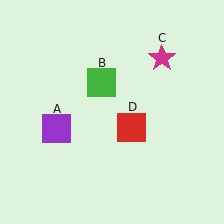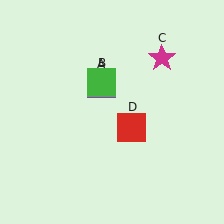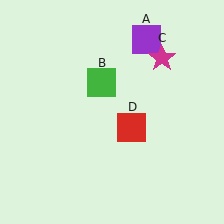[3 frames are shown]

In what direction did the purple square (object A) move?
The purple square (object A) moved up and to the right.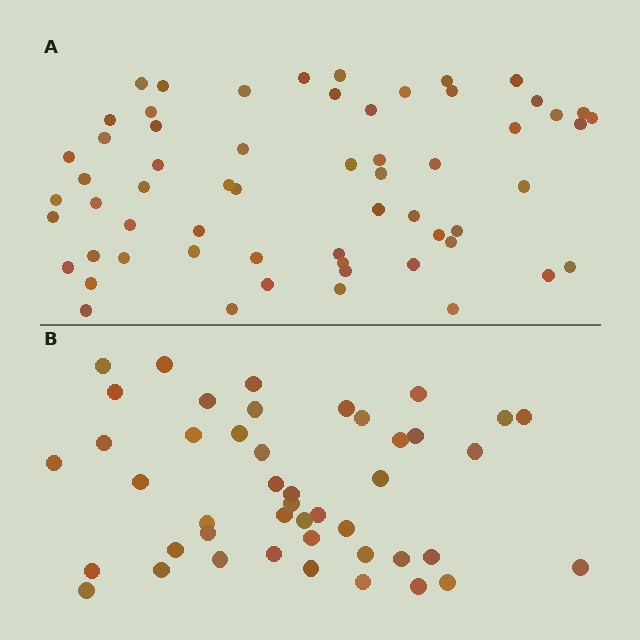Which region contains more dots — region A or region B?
Region A (the top region) has more dots.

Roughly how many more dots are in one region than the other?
Region A has approximately 15 more dots than region B.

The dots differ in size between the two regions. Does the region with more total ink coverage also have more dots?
No. Region B has more total ink coverage because its dots are larger, but region A actually contains more individual dots. Total area can be misleading — the number of items is what matters here.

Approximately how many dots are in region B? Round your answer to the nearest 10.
About 40 dots. (The exact count is 45, which rounds to 40.)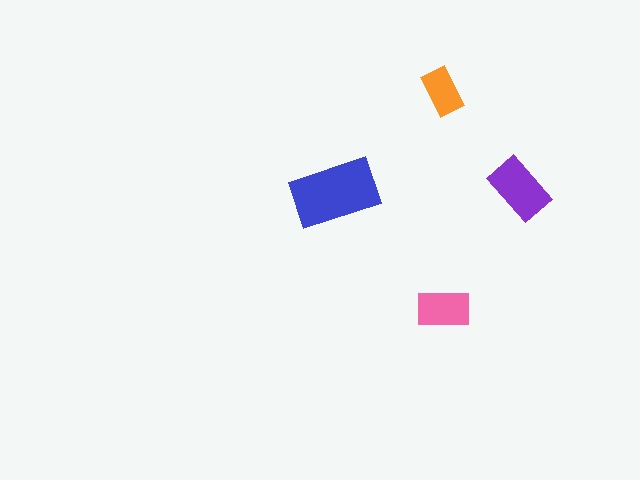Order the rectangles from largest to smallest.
the blue one, the purple one, the pink one, the orange one.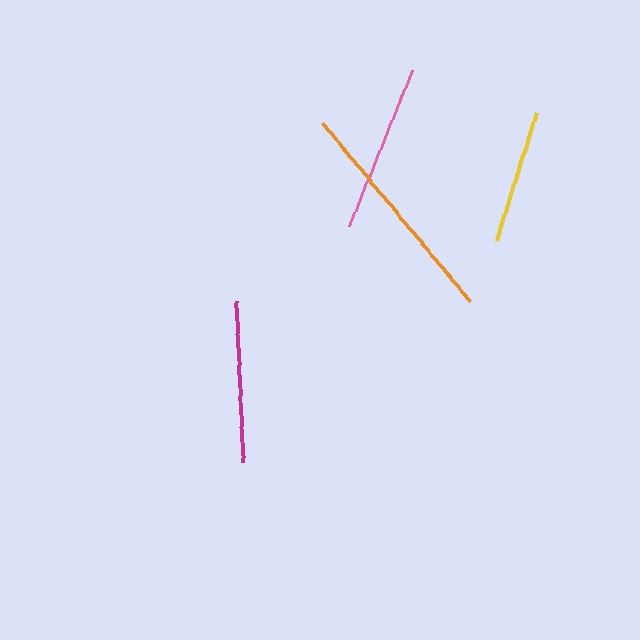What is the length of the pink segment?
The pink segment is approximately 168 pixels long.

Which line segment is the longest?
The orange line is the longest at approximately 232 pixels.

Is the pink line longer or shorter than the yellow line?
The pink line is longer than the yellow line.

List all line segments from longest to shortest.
From longest to shortest: orange, pink, magenta, yellow.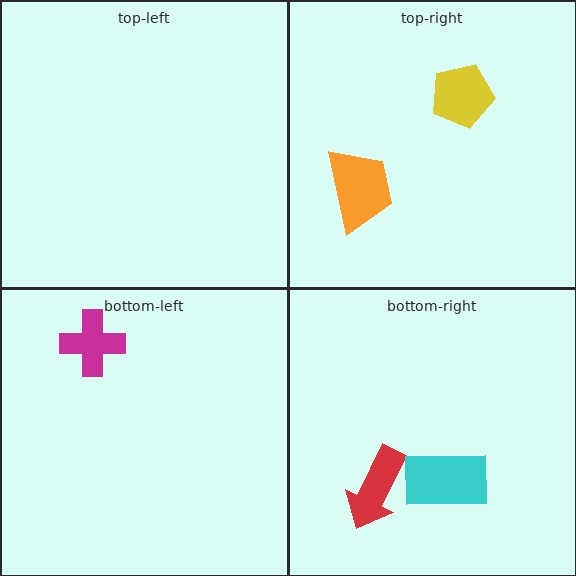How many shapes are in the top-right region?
2.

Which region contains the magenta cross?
The bottom-left region.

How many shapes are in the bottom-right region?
2.